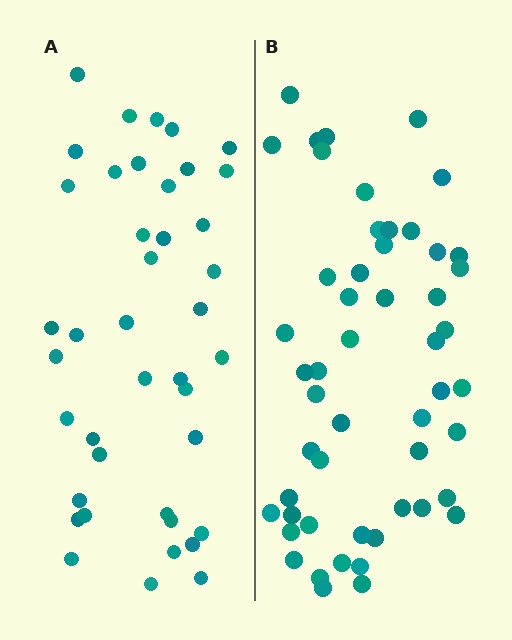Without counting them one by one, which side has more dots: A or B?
Region B (the right region) has more dots.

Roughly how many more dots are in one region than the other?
Region B has roughly 12 or so more dots than region A.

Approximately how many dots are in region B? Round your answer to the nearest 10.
About 50 dots. (The exact count is 52, which rounds to 50.)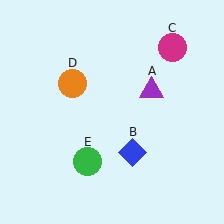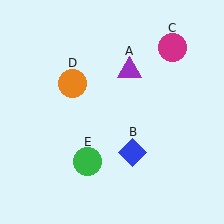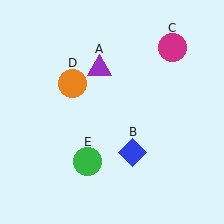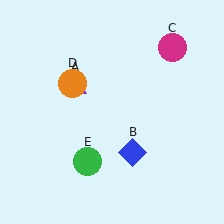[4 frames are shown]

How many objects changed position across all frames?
1 object changed position: purple triangle (object A).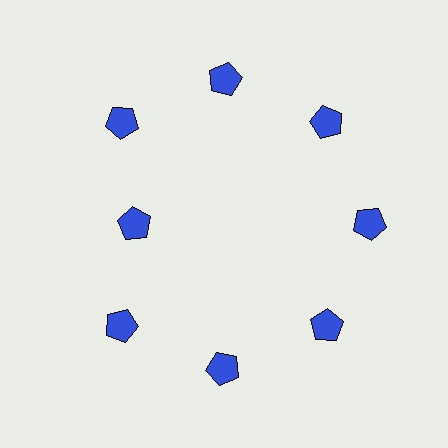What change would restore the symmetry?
The symmetry would be restored by moving it outward, back onto the ring so that all 8 pentagons sit at equal angles and equal distance from the center.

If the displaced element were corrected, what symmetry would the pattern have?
It would have 8-fold rotational symmetry — the pattern would map onto itself every 45 degrees.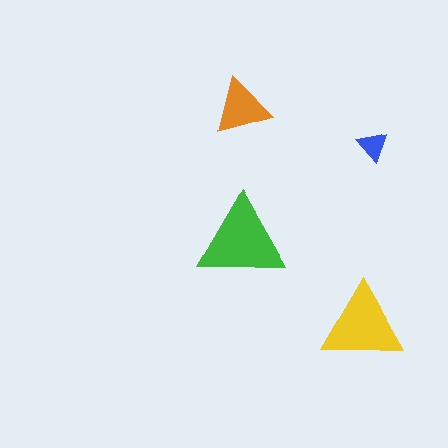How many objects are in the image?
There are 4 objects in the image.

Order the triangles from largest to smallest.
the green one, the yellow one, the orange one, the blue one.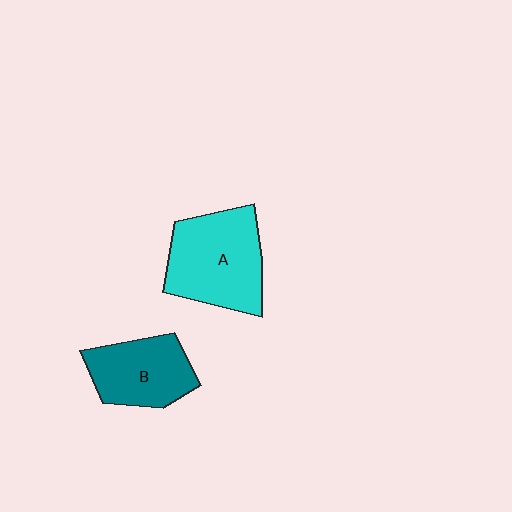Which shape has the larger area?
Shape A (cyan).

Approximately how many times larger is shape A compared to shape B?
Approximately 1.4 times.